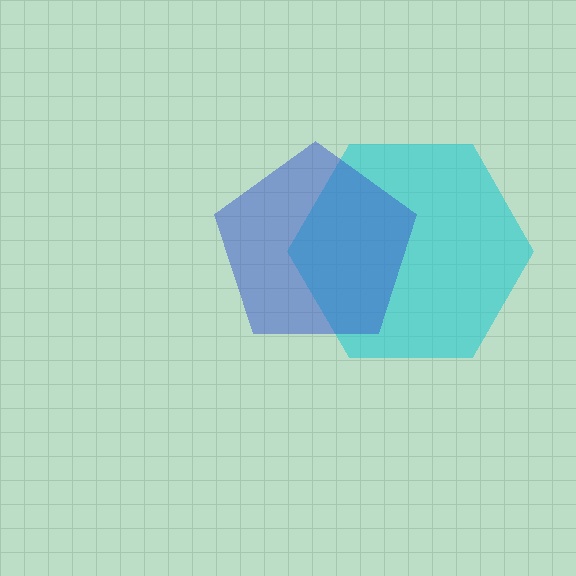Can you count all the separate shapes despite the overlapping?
Yes, there are 2 separate shapes.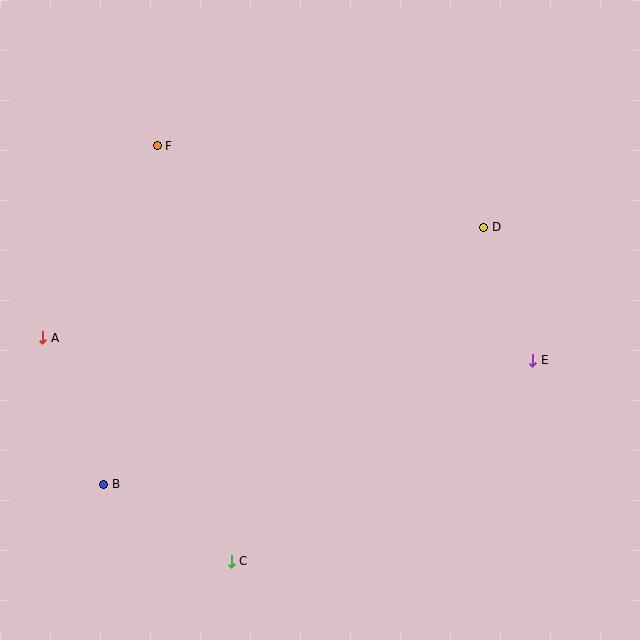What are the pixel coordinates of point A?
Point A is at (43, 338).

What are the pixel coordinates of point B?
Point B is at (104, 484).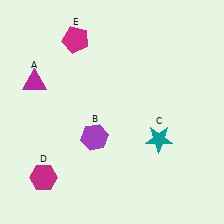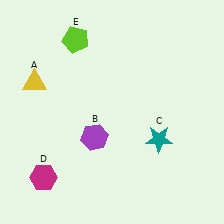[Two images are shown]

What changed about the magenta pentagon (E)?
In Image 1, E is magenta. In Image 2, it changed to lime.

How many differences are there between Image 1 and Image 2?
There are 2 differences between the two images.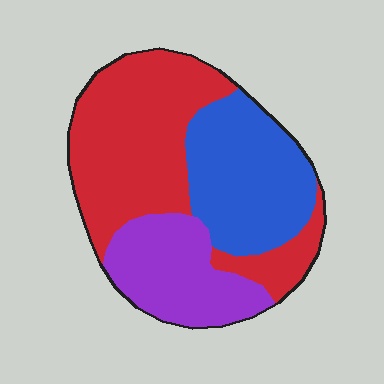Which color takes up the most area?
Red, at roughly 45%.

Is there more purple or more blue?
Blue.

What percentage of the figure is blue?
Blue takes up about one third (1/3) of the figure.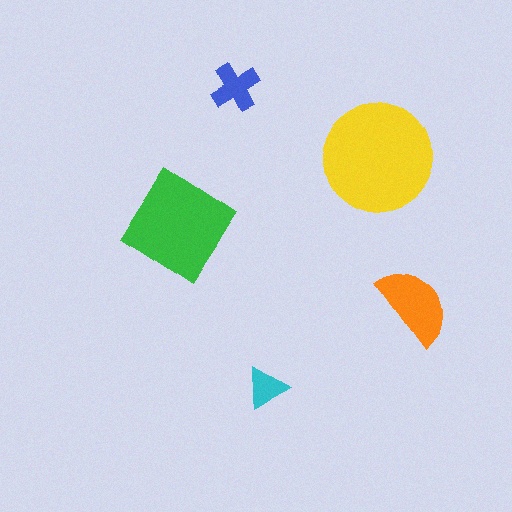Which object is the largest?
The yellow circle.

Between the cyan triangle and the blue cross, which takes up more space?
The blue cross.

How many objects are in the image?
There are 5 objects in the image.